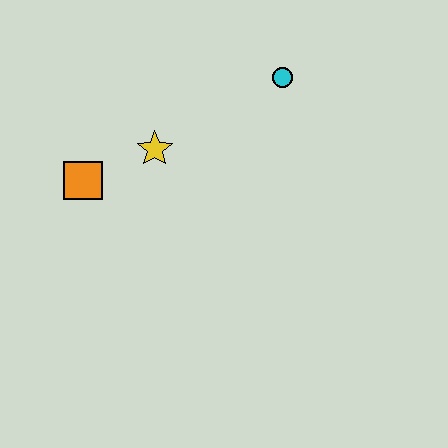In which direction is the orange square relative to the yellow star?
The orange square is to the left of the yellow star.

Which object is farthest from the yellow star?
The cyan circle is farthest from the yellow star.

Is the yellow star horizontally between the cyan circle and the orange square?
Yes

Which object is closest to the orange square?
The yellow star is closest to the orange square.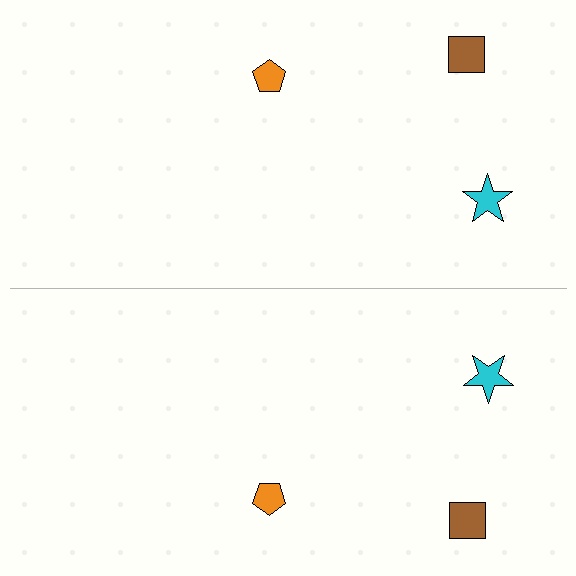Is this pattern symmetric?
Yes, this pattern has bilateral (reflection) symmetry.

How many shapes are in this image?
There are 6 shapes in this image.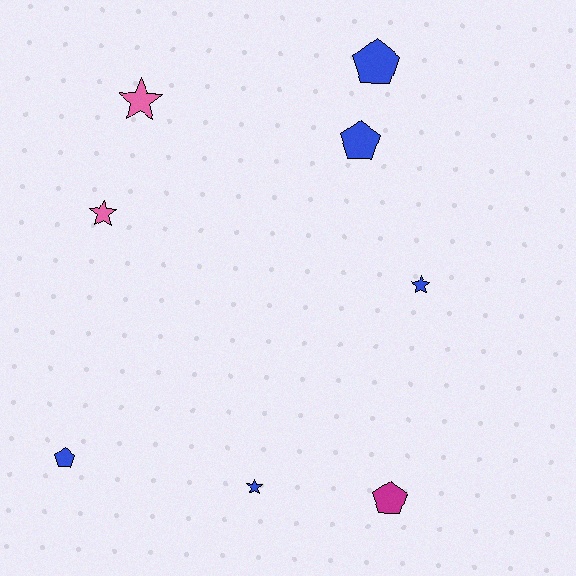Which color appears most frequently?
Blue, with 5 objects.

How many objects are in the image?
There are 8 objects.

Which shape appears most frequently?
Pentagon, with 4 objects.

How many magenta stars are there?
There are no magenta stars.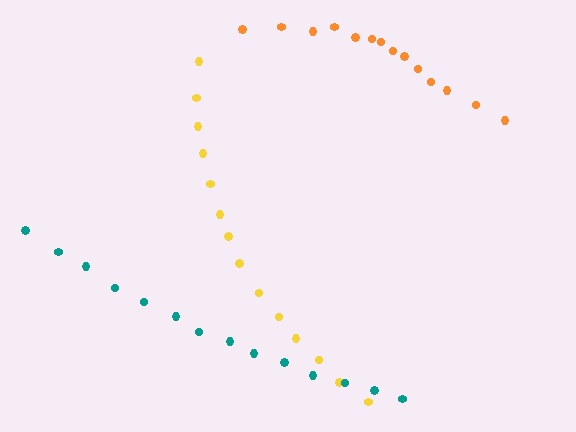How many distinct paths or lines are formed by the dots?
There are 3 distinct paths.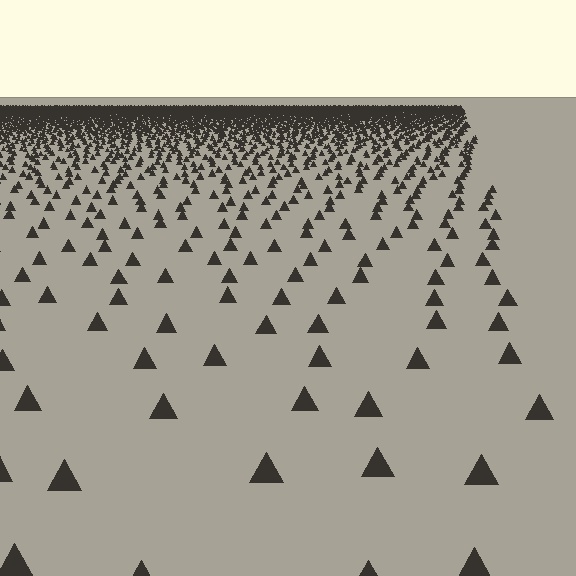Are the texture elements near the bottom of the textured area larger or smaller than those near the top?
Larger. Near the bottom, elements are closer to the viewer and appear at a bigger on-screen size.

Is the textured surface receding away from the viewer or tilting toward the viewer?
The surface is receding away from the viewer. Texture elements get smaller and denser toward the top.